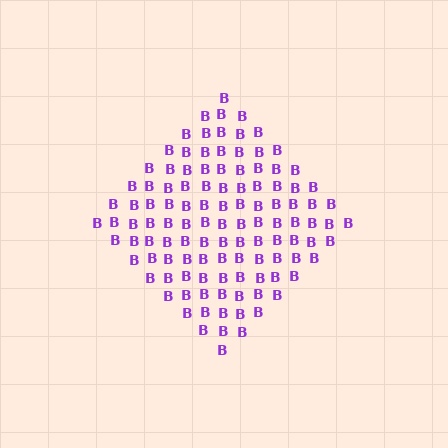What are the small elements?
The small elements are letter B's.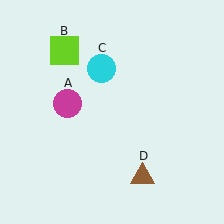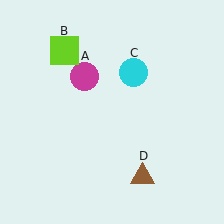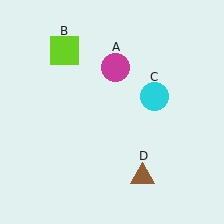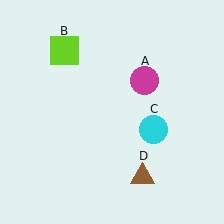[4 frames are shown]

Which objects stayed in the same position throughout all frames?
Lime square (object B) and brown triangle (object D) remained stationary.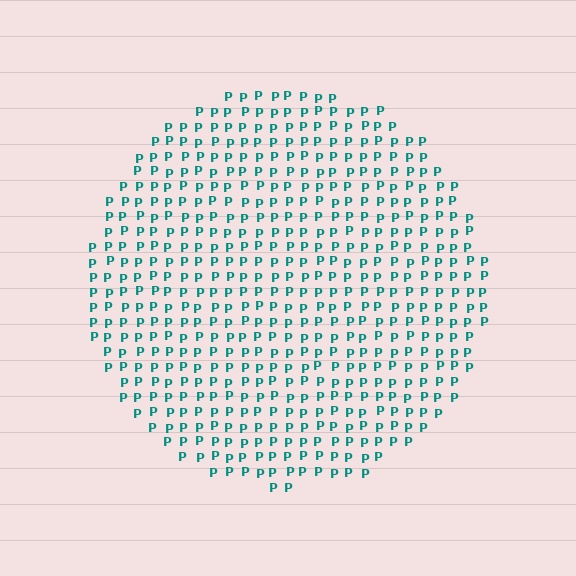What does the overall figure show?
The overall figure shows a circle.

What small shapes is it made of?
It is made of small letter P's.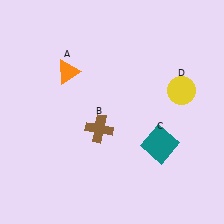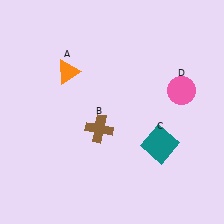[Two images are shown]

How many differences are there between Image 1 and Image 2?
There is 1 difference between the two images.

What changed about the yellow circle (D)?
In Image 1, D is yellow. In Image 2, it changed to pink.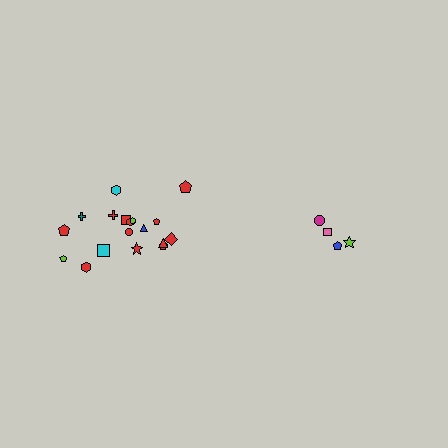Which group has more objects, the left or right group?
The left group.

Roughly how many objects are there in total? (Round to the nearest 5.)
Roughly 20 objects in total.